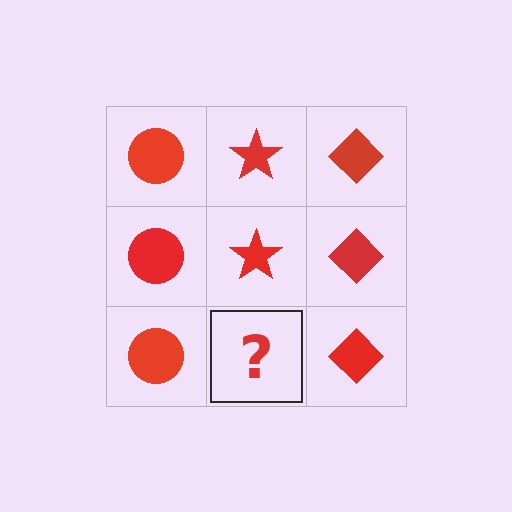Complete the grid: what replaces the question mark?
The question mark should be replaced with a red star.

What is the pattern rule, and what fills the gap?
The rule is that each column has a consistent shape. The gap should be filled with a red star.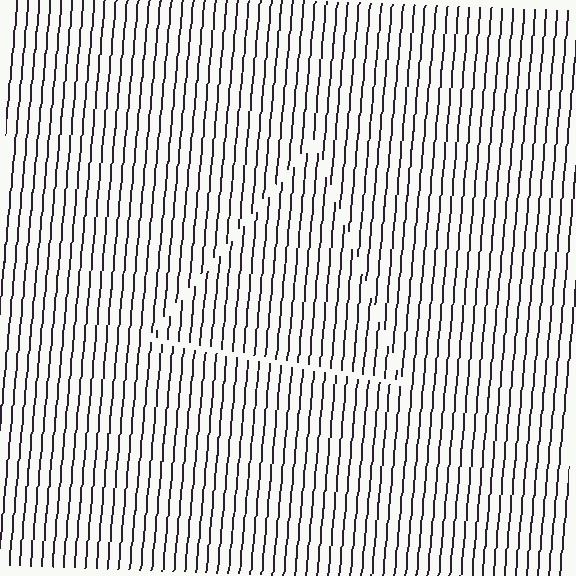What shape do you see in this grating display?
An illusory triangle. The interior of the shape contains the same grating, shifted by half a period — the contour is defined by the phase discontinuity where line-ends from the inner and outer gratings abut.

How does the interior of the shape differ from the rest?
The interior of the shape contains the same grating, shifted by half a period — the contour is defined by the phase discontinuity where line-ends from the inner and outer gratings abut.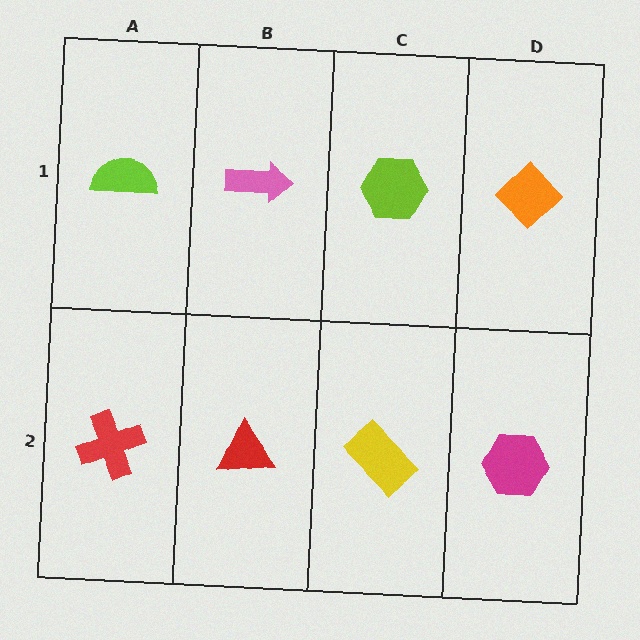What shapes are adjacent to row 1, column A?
A red cross (row 2, column A), a pink arrow (row 1, column B).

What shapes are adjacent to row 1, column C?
A yellow rectangle (row 2, column C), a pink arrow (row 1, column B), an orange diamond (row 1, column D).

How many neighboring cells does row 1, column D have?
2.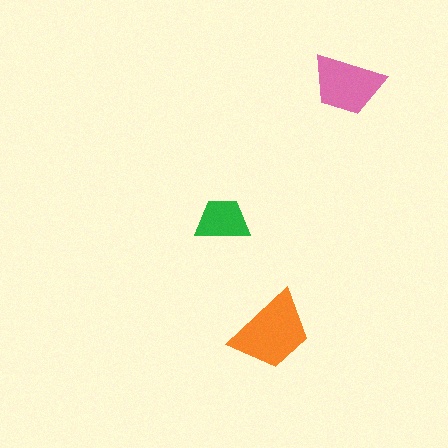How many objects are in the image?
There are 3 objects in the image.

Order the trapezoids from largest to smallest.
the orange one, the pink one, the green one.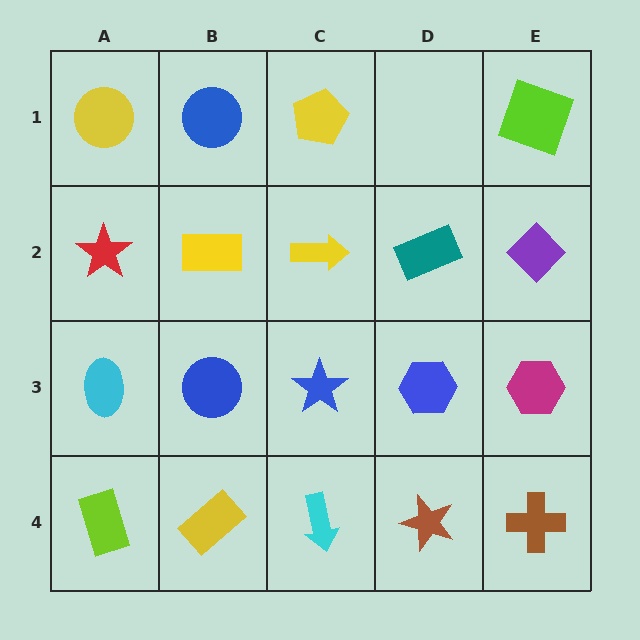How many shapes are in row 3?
5 shapes.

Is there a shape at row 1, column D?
No, that cell is empty.